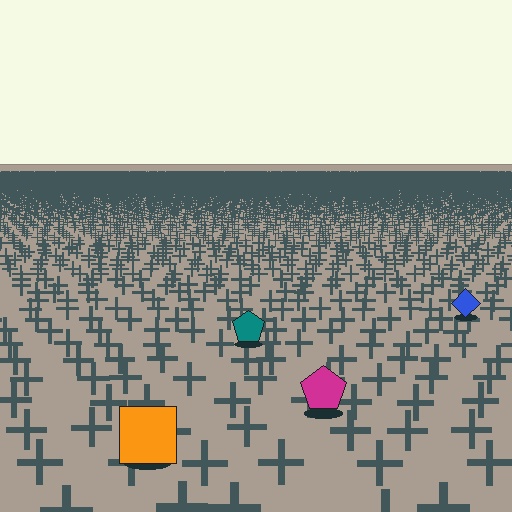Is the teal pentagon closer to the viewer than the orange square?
No. The orange square is closer — you can tell from the texture gradient: the ground texture is coarser near it.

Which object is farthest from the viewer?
The blue diamond is farthest from the viewer. It appears smaller and the ground texture around it is denser.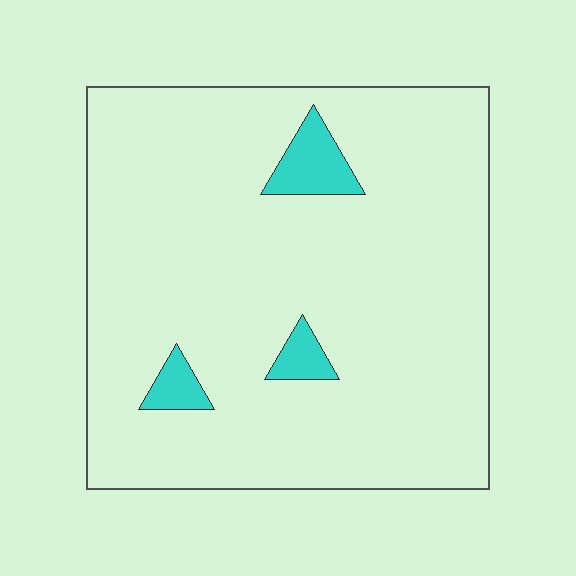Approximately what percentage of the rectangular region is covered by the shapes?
Approximately 5%.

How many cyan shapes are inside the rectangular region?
3.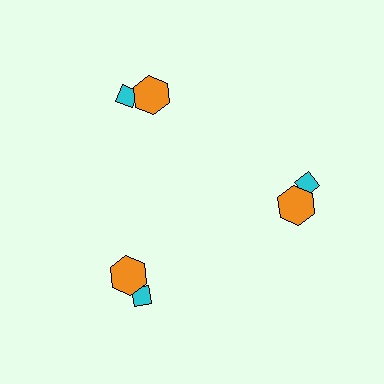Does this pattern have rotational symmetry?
Yes, this pattern has 3-fold rotational symmetry. It looks the same after rotating 120 degrees around the center.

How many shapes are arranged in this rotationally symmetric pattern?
There are 6 shapes, arranged in 3 groups of 2.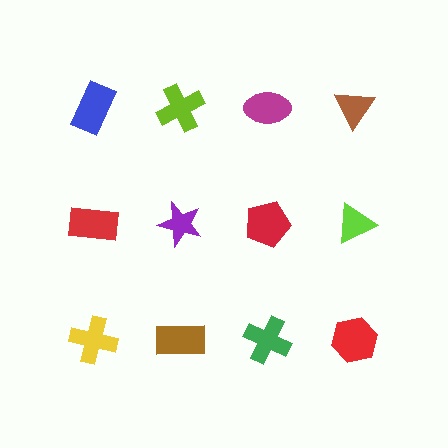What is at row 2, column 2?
A purple star.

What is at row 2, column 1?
A red rectangle.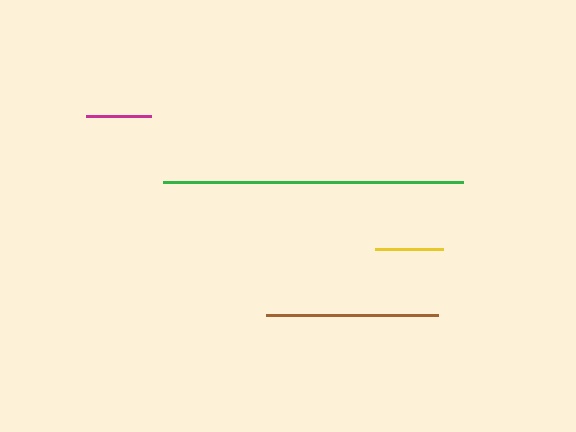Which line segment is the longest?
The green line is the longest at approximately 300 pixels.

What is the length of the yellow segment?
The yellow segment is approximately 68 pixels long.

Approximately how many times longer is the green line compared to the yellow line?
The green line is approximately 4.4 times the length of the yellow line.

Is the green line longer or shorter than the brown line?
The green line is longer than the brown line.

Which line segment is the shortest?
The magenta line is the shortest at approximately 65 pixels.